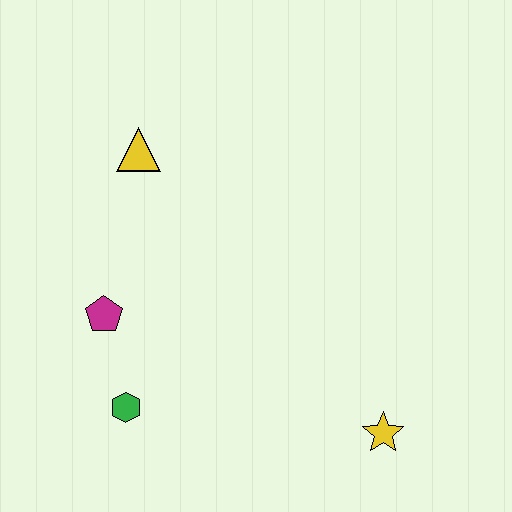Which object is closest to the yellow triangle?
The magenta pentagon is closest to the yellow triangle.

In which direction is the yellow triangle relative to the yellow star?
The yellow triangle is above the yellow star.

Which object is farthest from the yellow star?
The yellow triangle is farthest from the yellow star.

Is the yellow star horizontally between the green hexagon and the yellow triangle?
No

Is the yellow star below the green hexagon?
Yes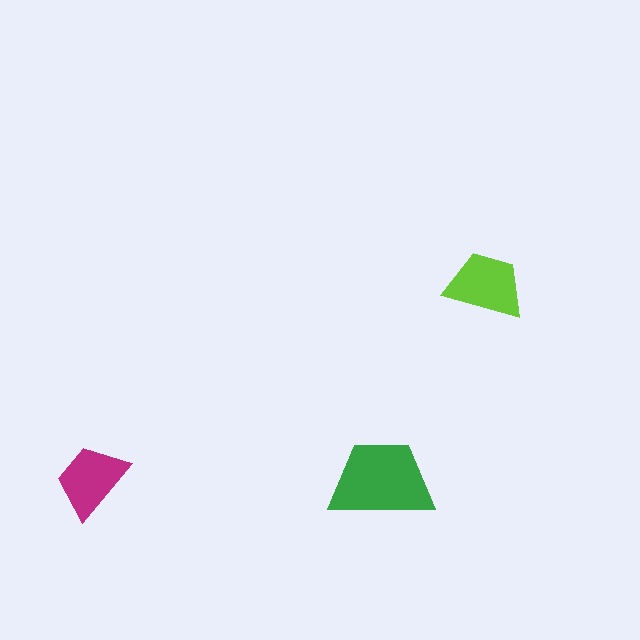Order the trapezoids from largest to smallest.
the green one, the lime one, the magenta one.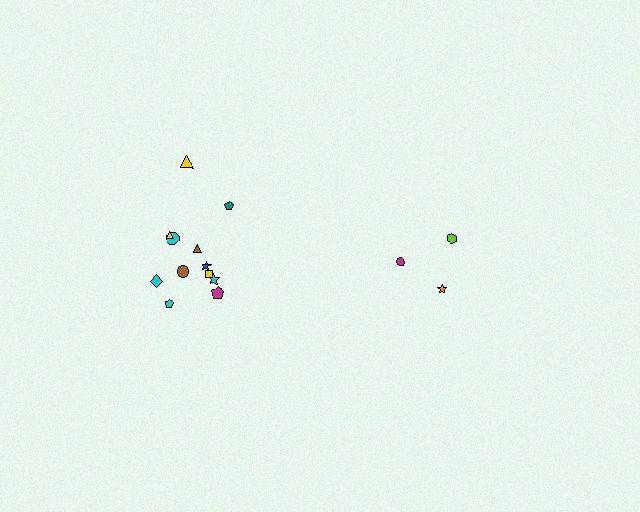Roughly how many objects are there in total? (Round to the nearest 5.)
Roughly 15 objects in total.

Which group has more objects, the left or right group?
The left group.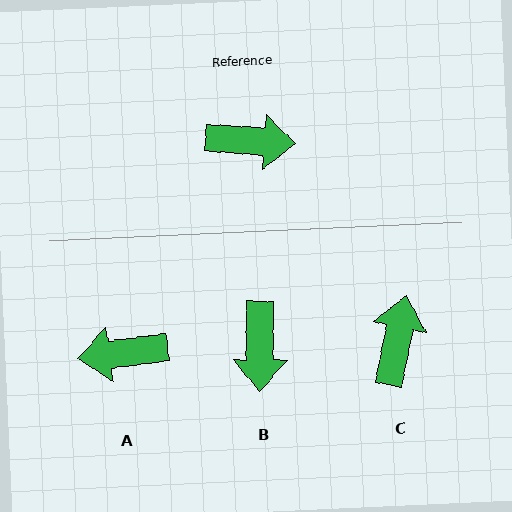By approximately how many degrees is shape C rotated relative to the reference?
Approximately 82 degrees counter-clockwise.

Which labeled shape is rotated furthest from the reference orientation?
A, about 169 degrees away.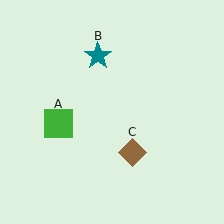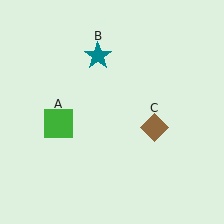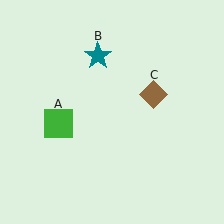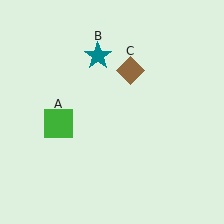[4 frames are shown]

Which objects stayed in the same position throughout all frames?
Green square (object A) and teal star (object B) remained stationary.